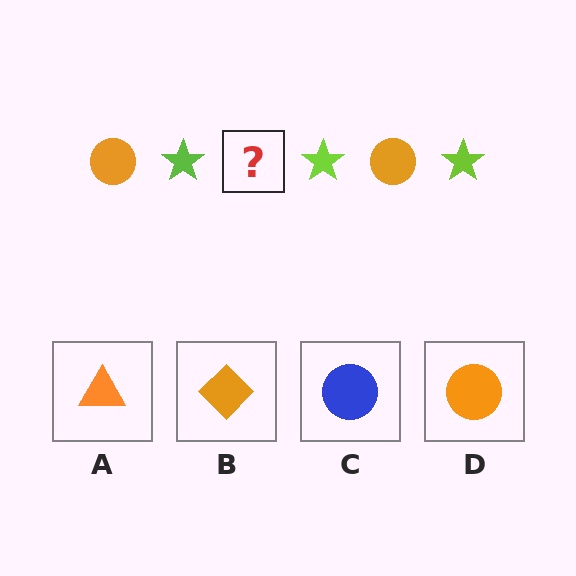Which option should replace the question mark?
Option D.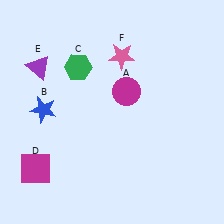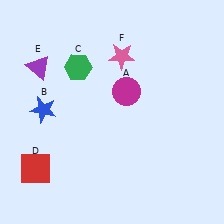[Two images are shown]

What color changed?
The square (D) changed from magenta in Image 1 to red in Image 2.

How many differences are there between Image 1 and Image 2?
There is 1 difference between the two images.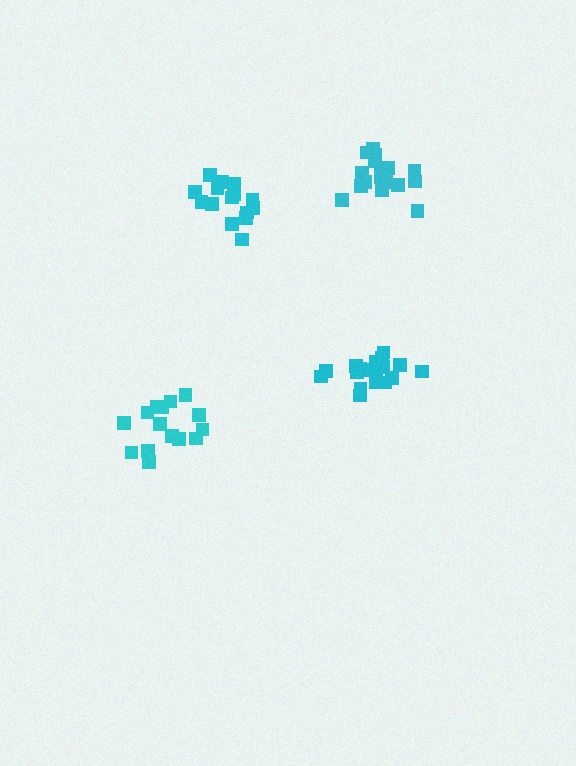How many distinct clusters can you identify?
There are 4 distinct clusters.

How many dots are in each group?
Group 1: 19 dots, Group 2: 15 dots, Group 3: 17 dots, Group 4: 15 dots (66 total).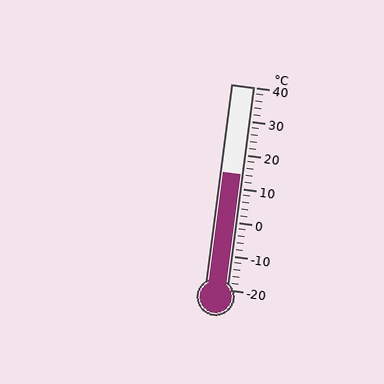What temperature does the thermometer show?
The thermometer shows approximately 14°C.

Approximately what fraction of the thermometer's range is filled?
The thermometer is filled to approximately 55% of its range.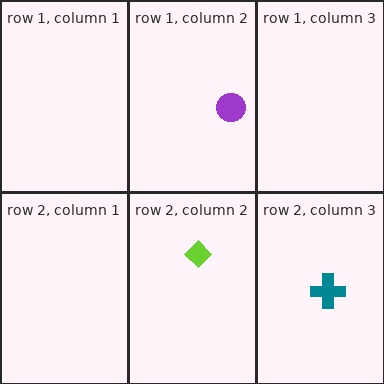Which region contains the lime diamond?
The row 2, column 2 region.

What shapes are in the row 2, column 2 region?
The lime diamond.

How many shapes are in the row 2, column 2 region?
1.